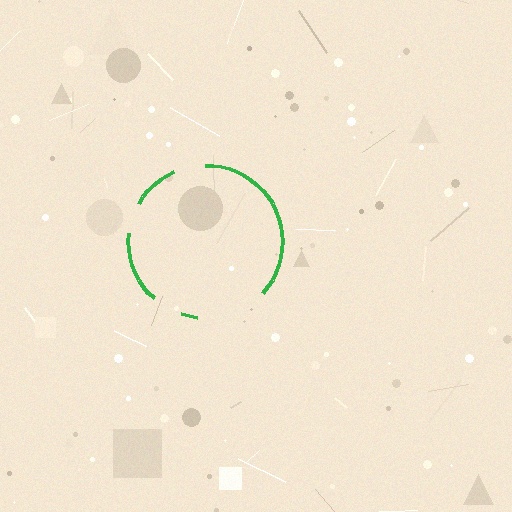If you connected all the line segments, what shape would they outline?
They would outline a circle.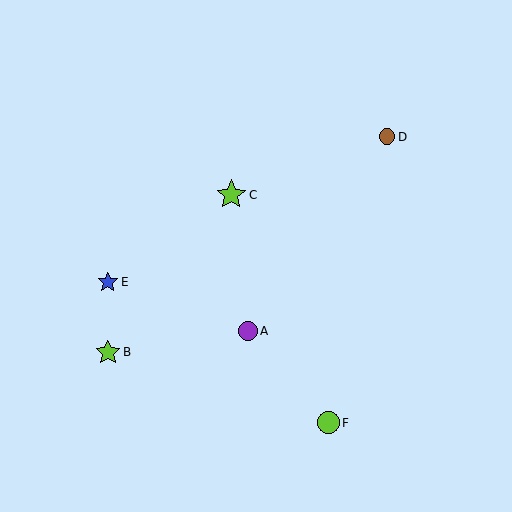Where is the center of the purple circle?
The center of the purple circle is at (248, 331).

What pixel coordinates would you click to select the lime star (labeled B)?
Click at (108, 352) to select the lime star B.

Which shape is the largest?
The lime star (labeled C) is the largest.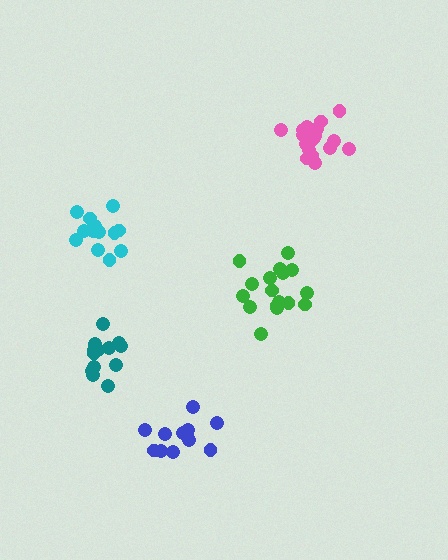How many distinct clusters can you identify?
There are 5 distinct clusters.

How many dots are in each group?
Group 1: 13 dots, Group 2: 13 dots, Group 3: 17 dots, Group 4: 19 dots, Group 5: 13 dots (75 total).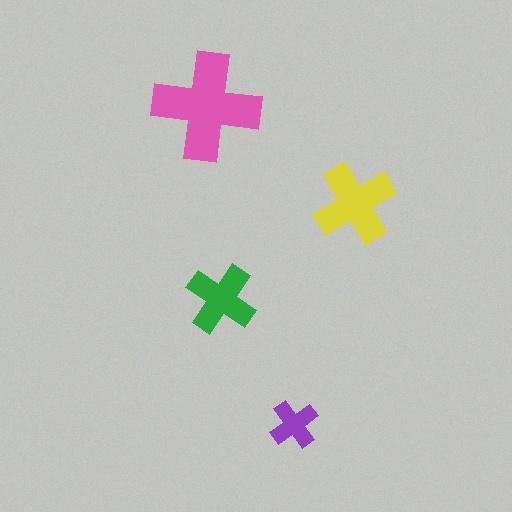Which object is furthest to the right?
The yellow cross is rightmost.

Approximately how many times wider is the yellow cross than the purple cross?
About 1.5 times wider.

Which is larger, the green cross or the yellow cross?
The yellow one.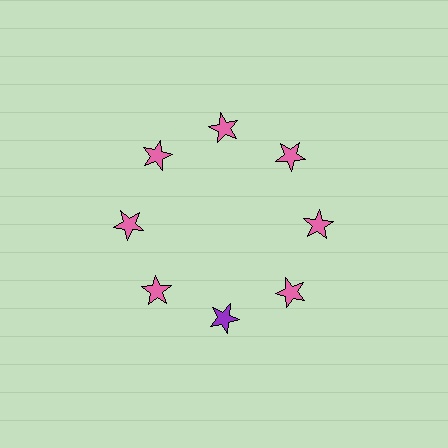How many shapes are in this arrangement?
There are 8 shapes arranged in a ring pattern.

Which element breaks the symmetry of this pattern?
The purple star at roughly the 6 o'clock position breaks the symmetry. All other shapes are pink stars.